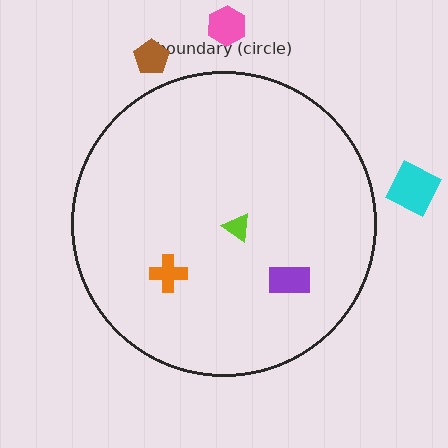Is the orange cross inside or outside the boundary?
Inside.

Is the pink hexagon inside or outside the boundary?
Outside.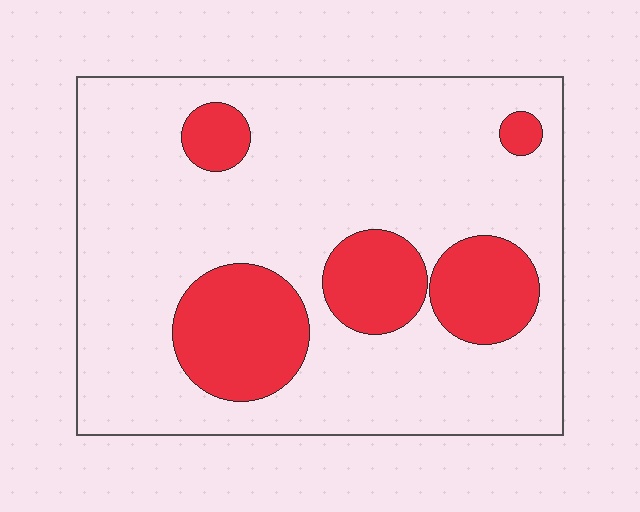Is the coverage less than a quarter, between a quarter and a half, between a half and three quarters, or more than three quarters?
Less than a quarter.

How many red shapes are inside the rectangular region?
5.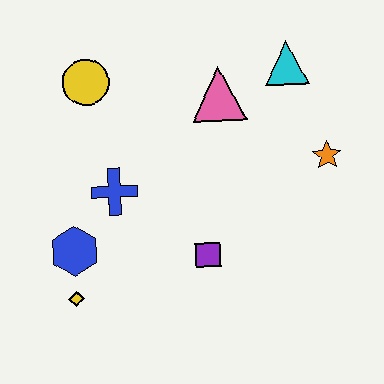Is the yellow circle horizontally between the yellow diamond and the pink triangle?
Yes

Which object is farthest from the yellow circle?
The orange star is farthest from the yellow circle.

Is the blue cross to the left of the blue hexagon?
No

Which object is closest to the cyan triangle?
The pink triangle is closest to the cyan triangle.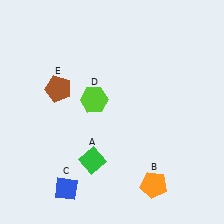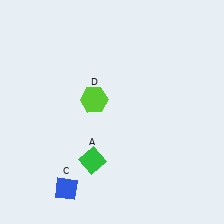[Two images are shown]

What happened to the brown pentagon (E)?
The brown pentagon (E) was removed in Image 2. It was in the top-left area of Image 1.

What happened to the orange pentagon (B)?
The orange pentagon (B) was removed in Image 2. It was in the bottom-right area of Image 1.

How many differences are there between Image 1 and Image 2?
There are 2 differences between the two images.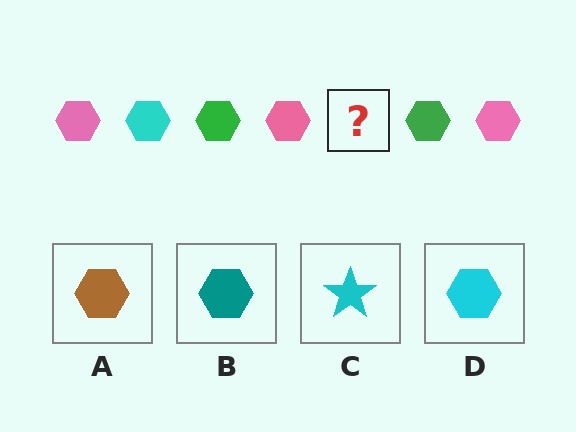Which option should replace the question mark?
Option D.